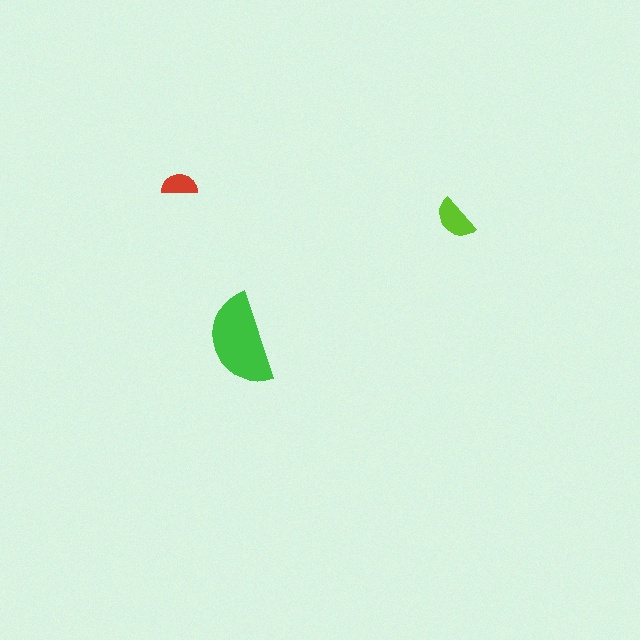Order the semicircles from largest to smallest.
the green one, the lime one, the red one.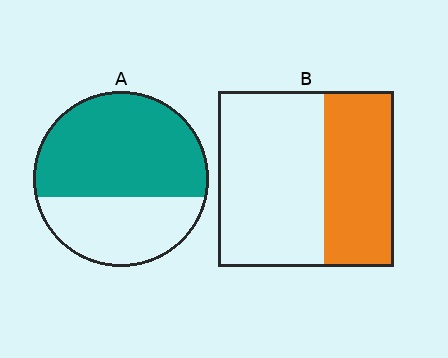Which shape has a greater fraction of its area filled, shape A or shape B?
Shape A.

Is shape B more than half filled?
No.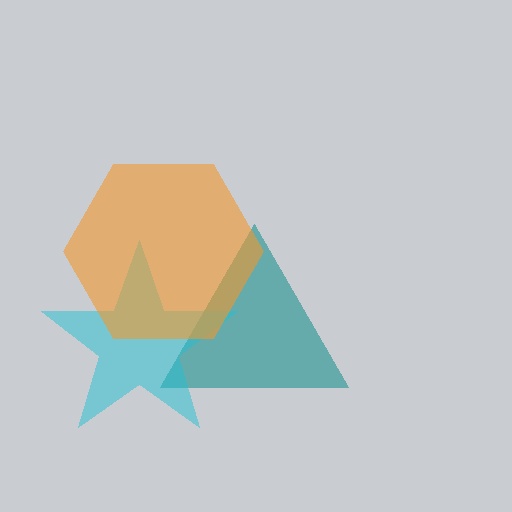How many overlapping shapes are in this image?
There are 3 overlapping shapes in the image.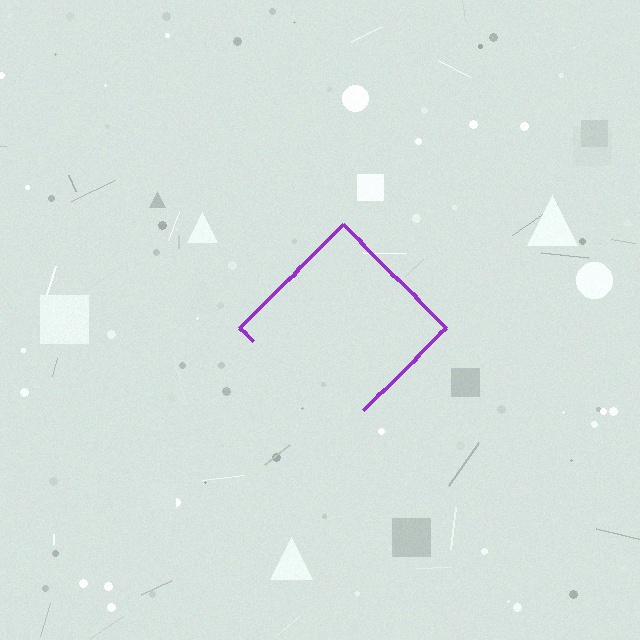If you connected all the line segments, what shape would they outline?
They would outline a diamond.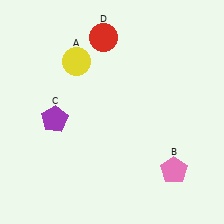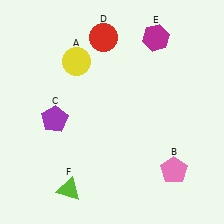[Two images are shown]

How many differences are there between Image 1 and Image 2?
There are 2 differences between the two images.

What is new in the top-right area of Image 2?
A magenta hexagon (E) was added in the top-right area of Image 2.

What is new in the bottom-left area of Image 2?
A lime triangle (F) was added in the bottom-left area of Image 2.